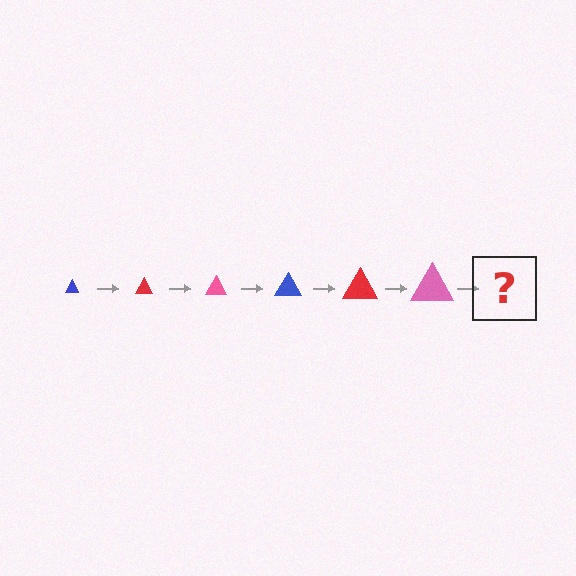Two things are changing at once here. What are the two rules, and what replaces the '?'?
The two rules are that the triangle grows larger each step and the color cycles through blue, red, and pink. The '?' should be a blue triangle, larger than the previous one.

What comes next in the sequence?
The next element should be a blue triangle, larger than the previous one.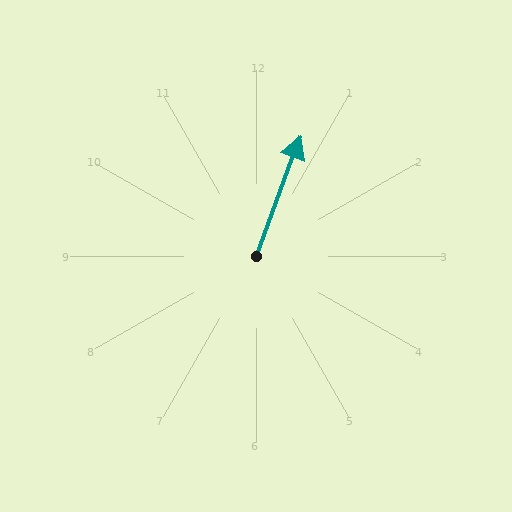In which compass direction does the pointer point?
North.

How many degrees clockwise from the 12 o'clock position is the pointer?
Approximately 20 degrees.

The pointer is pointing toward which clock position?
Roughly 1 o'clock.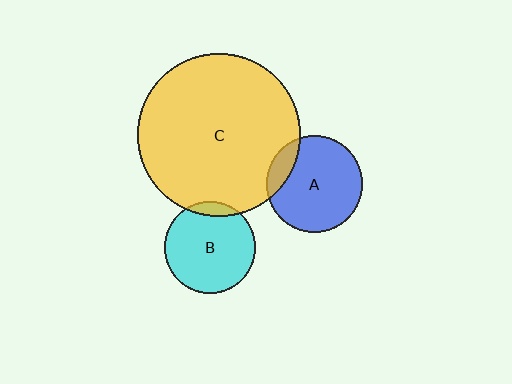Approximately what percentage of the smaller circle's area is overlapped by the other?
Approximately 15%.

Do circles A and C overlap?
Yes.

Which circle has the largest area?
Circle C (yellow).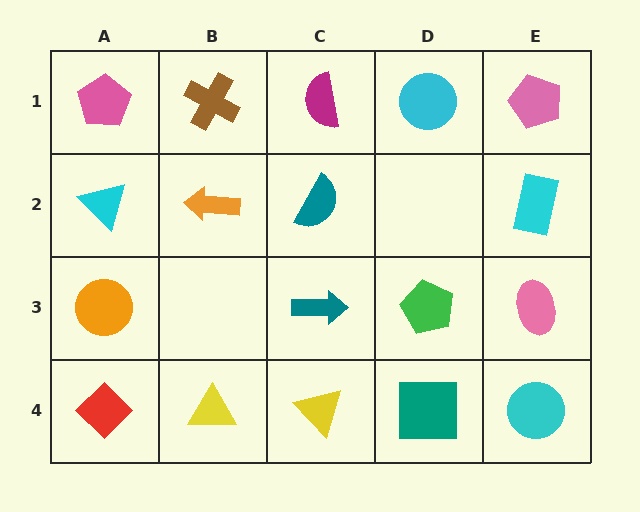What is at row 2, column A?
A cyan triangle.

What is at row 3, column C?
A teal arrow.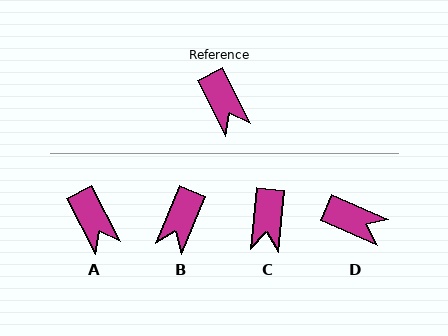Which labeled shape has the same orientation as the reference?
A.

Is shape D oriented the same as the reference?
No, it is off by about 39 degrees.